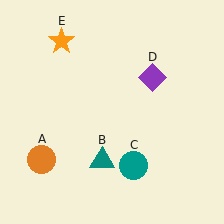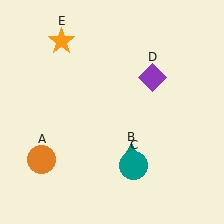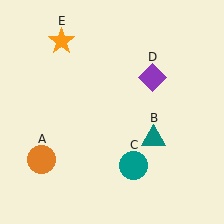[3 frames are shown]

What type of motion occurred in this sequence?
The teal triangle (object B) rotated counterclockwise around the center of the scene.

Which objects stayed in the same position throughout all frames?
Orange circle (object A) and teal circle (object C) and purple diamond (object D) and orange star (object E) remained stationary.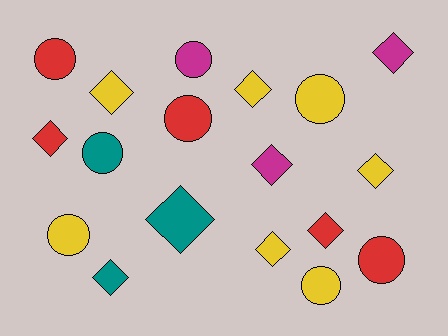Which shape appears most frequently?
Diamond, with 10 objects.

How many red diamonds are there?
There are 2 red diamonds.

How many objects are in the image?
There are 18 objects.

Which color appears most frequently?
Yellow, with 7 objects.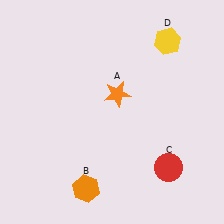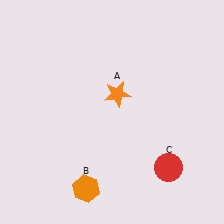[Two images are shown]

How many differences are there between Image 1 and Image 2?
There is 1 difference between the two images.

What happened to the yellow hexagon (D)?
The yellow hexagon (D) was removed in Image 2. It was in the top-right area of Image 1.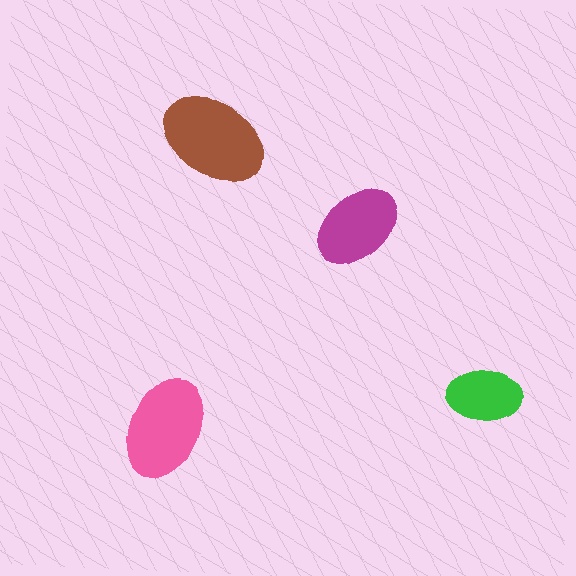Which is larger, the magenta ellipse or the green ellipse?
The magenta one.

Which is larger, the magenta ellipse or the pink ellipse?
The pink one.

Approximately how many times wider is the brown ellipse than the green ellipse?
About 1.5 times wider.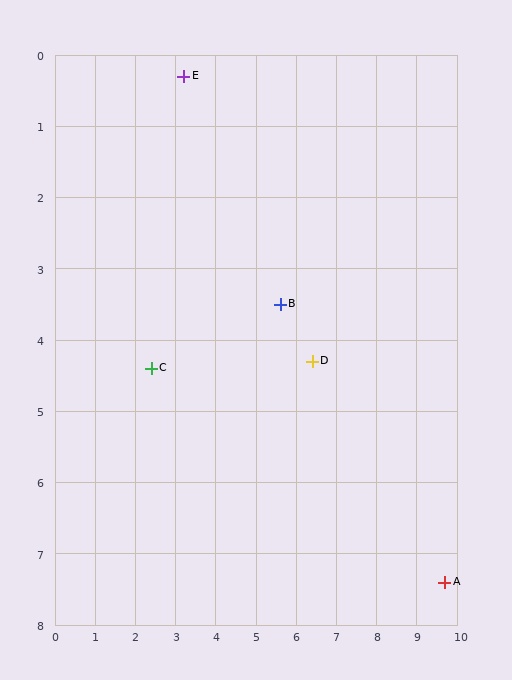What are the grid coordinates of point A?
Point A is at approximately (9.7, 7.4).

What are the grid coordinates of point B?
Point B is at approximately (5.6, 3.5).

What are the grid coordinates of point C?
Point C is at approximately (2.4, 4.4).